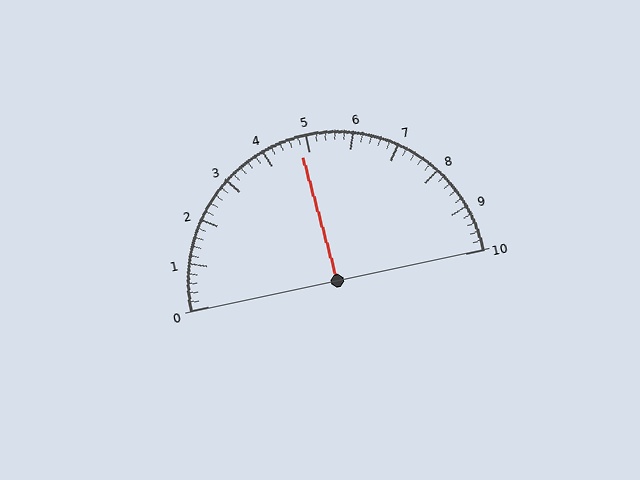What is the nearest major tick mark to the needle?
The nearest major tick mark is 5.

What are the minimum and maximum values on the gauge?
The gauge ranges from 0 to 10.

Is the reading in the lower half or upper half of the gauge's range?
The reading is in the lower half of the range (0 to 10).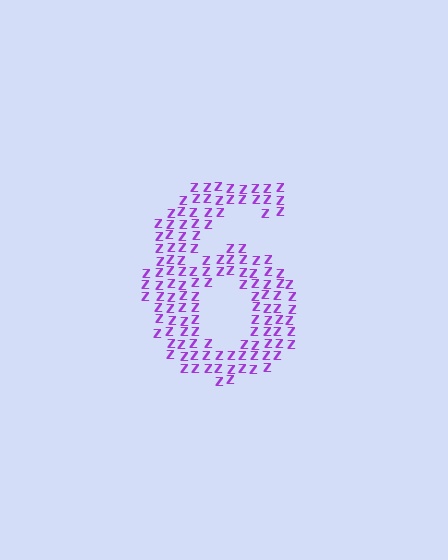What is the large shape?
The large shape is the digit 6.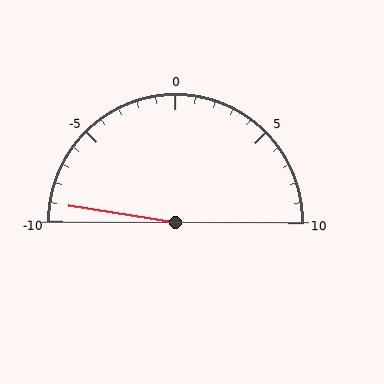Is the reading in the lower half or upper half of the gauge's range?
The reading is in the lower half of the range (-10 to 10).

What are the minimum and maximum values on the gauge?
The gauge ranges from -10 to 10.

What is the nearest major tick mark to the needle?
The nearest major tick mark is -10.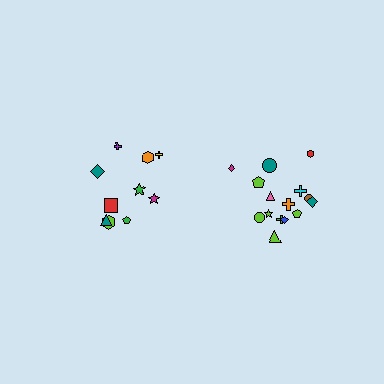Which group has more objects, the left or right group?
The right group.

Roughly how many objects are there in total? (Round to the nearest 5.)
Roughly 25 objects in total.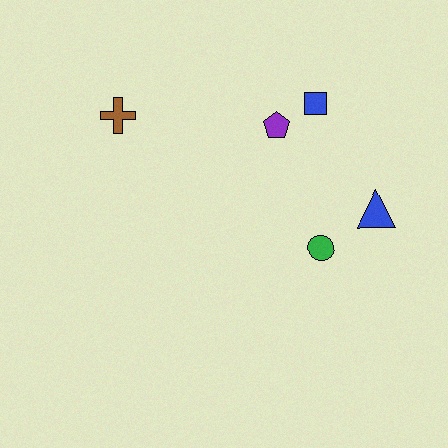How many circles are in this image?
There is 1 circle.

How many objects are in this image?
There are 5 objects.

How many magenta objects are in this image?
There are no magenta objects.